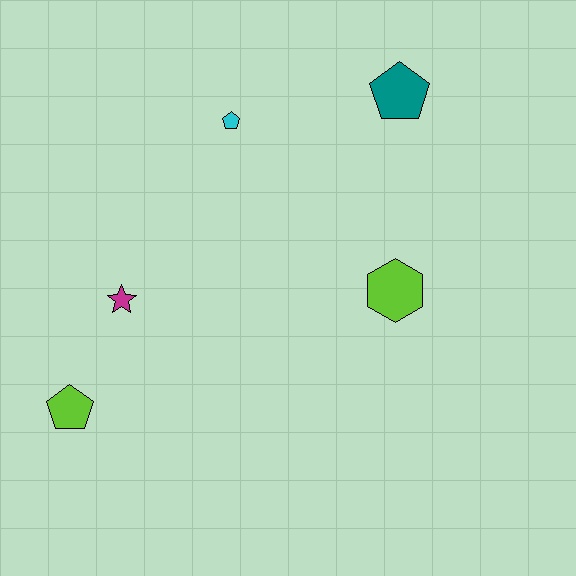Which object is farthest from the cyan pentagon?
The lime pentagon is farthest from the cyan pentagon.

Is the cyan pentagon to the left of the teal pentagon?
Yes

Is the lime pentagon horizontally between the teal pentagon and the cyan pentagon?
No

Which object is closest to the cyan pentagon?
The teal pentagon is closest to the cyan pentagon.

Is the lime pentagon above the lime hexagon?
No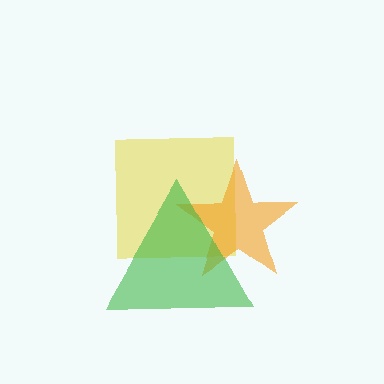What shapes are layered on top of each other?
The layered shapes are: a yellow square, an orange star, a green triangle.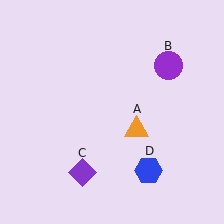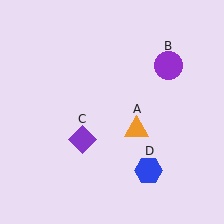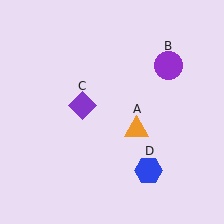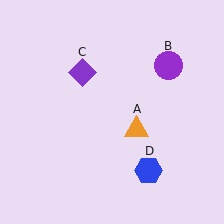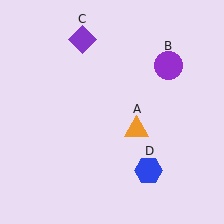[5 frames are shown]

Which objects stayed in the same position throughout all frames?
Orange triangle (object A) and purple circle (object B) and blue hexagon (object D) remained stationary.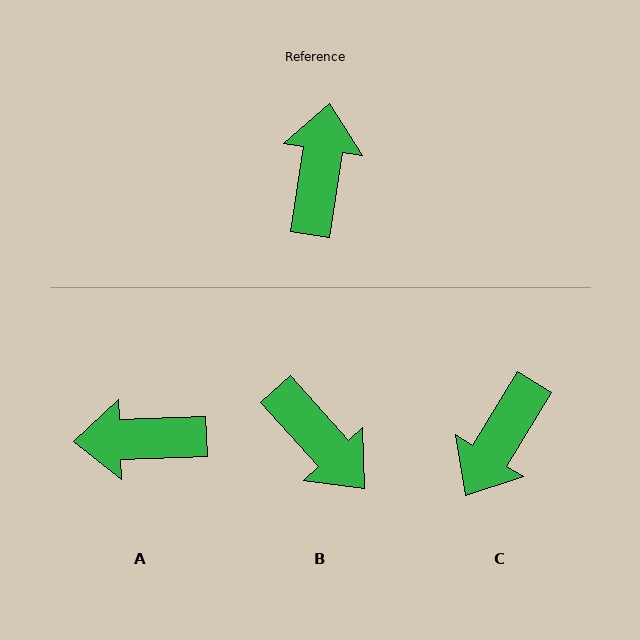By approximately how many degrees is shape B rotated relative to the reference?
Approximately 130 degrees clockwise.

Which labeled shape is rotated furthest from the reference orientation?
C, about 157 degrees away.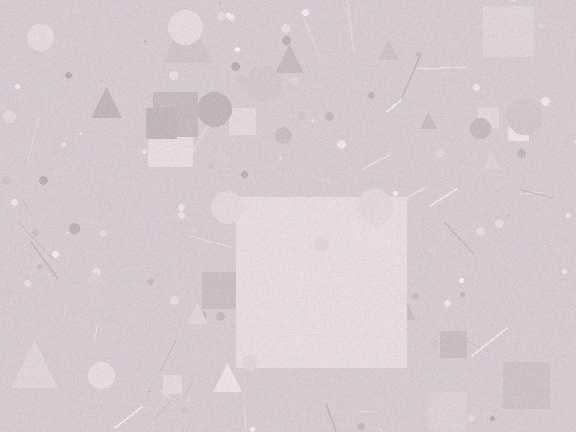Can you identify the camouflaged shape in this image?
The camouflaged shape is a square.